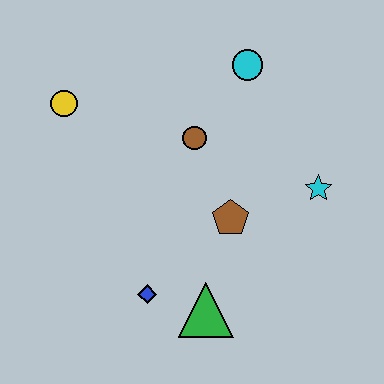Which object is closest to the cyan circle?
The brown circle is closest to the cyan circle.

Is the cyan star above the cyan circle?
No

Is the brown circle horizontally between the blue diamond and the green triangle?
Yes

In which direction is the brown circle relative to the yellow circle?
The brown circle is to the right of the yellow circle.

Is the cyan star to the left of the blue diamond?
No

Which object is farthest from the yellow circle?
The cyan star is farthest from the yellow circle.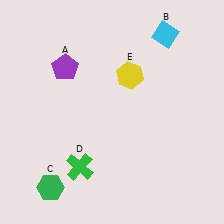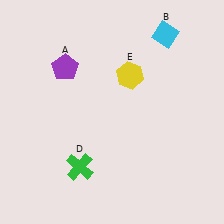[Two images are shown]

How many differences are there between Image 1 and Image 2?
There is 1 difference between the two images.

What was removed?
The green hexagon (C) was removed in Image 2.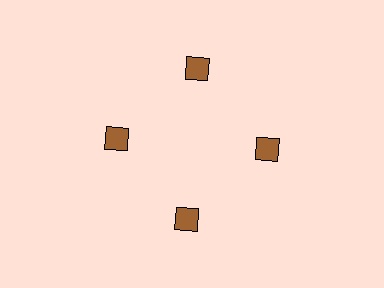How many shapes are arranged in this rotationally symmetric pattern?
There are 4 shapes, arranged in 4 groups of 1.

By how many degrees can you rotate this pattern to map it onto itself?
The pattern maps onto itself every 90 degrees of rotation.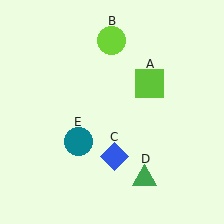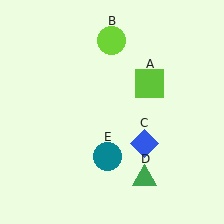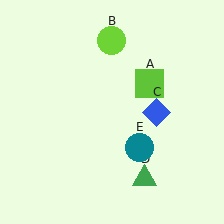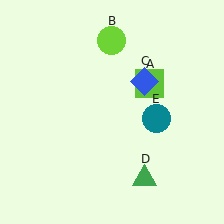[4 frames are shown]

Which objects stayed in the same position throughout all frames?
Lime square (object A) and lime circle (object B) and green triangle (object D) remained stationary.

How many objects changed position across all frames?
2 objects changed position: blue diamond (object C), teal circle (object E).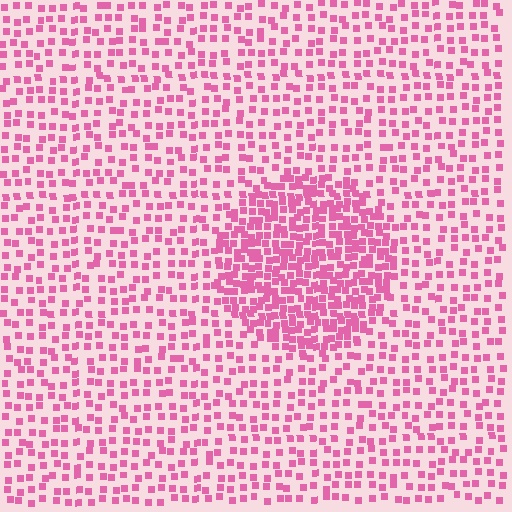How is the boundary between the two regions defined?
The boundary is defined by a change in element density (approximately 2.2x ratio). All elements are the same color, size, and shape.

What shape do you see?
I see a circle.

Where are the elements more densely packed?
The elements are more densely packed inside the circle boundary.